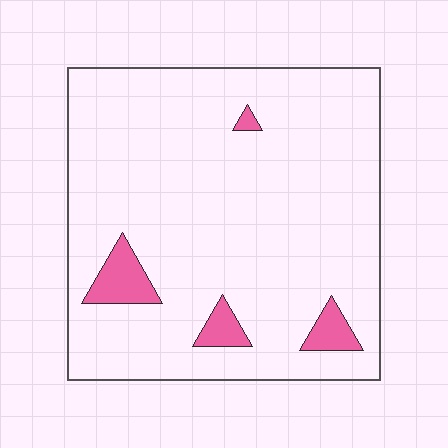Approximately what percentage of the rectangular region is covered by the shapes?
Approximately 5%.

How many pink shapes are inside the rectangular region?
4.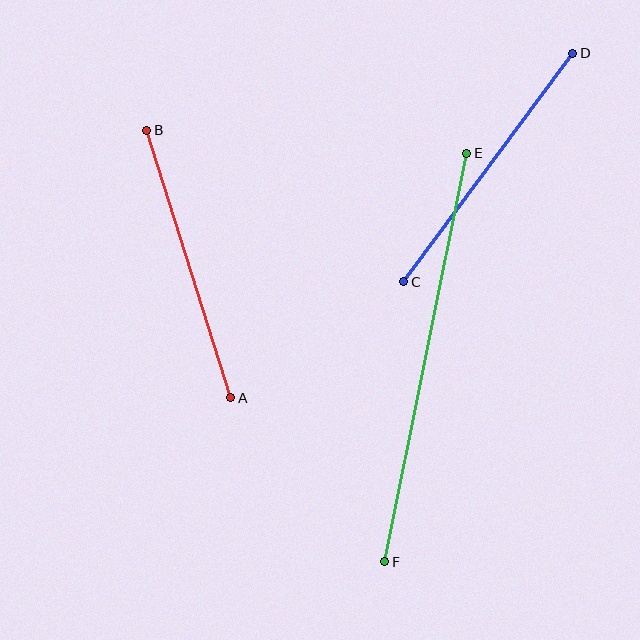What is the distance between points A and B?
The distance is approximately 280 pixels.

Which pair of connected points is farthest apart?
Points E and F are farthest apart.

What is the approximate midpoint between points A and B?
The midpoint is at approximately (189, 264) pixels.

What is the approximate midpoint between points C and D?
The midpoint is at approximately (488, 167) pixels.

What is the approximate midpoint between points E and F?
The midpoint is at approximately (426, 357) pixels.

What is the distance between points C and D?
The distance is approximately 284 pixels.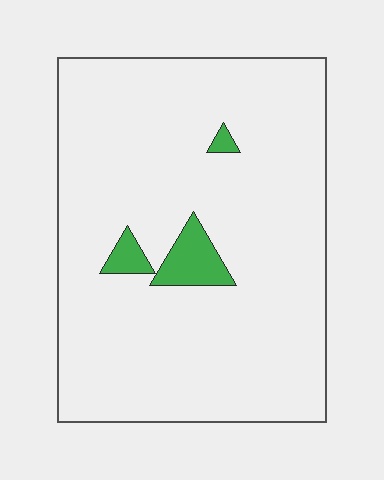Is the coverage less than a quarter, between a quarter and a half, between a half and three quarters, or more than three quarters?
Less than a quarter.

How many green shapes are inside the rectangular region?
3.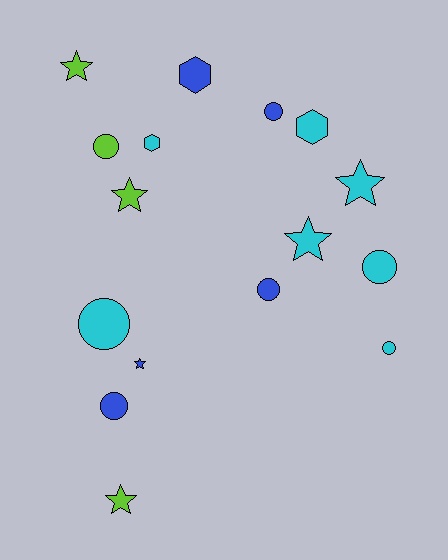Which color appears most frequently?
Cyan, with 7 objects.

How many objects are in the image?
There are 16 objects.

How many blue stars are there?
There is 1 blue star.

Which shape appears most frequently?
Circle, with 7 objects.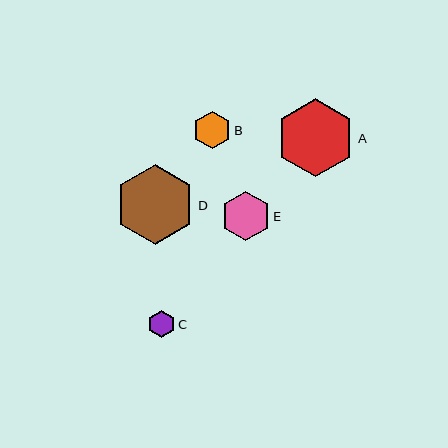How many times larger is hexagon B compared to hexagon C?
Hexagon B is approximately 1.4 times the size of hexagon C.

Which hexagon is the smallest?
Hexagon C is the smallest with a size of approximately 27 pixels.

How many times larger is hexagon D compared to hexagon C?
Hexagon D is approximately 2.9 times the size of hexagon C.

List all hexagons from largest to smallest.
From largest to smallest: D, A, E, B, C.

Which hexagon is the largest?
Hexagon D is the largest with a size of approximately 79 pixels.